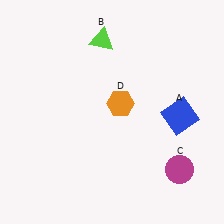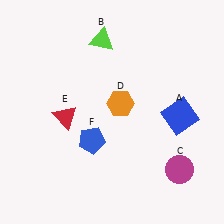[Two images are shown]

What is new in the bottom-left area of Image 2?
A blue pentagon (F) was added in the bottom-left area of Image 2.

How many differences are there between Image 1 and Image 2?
There are 2 differences between the two images.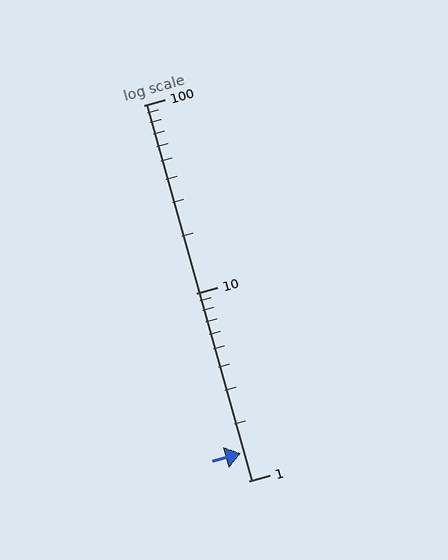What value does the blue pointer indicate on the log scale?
The pointer indicates approximately 1.4.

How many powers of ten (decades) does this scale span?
The scale spans 2 decades, from 1 to 100.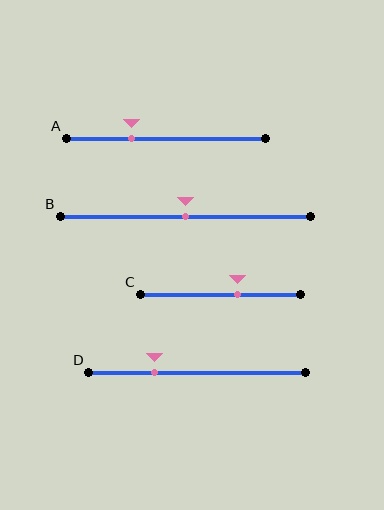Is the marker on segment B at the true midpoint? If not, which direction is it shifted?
Yes, the marker on segment B is at the true midpoint.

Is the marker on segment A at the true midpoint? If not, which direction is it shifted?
No, the marker on segment A is shifted to the left by about 17% of the segment length.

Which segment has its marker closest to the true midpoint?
Segment B has its marker closest to the true midpoint.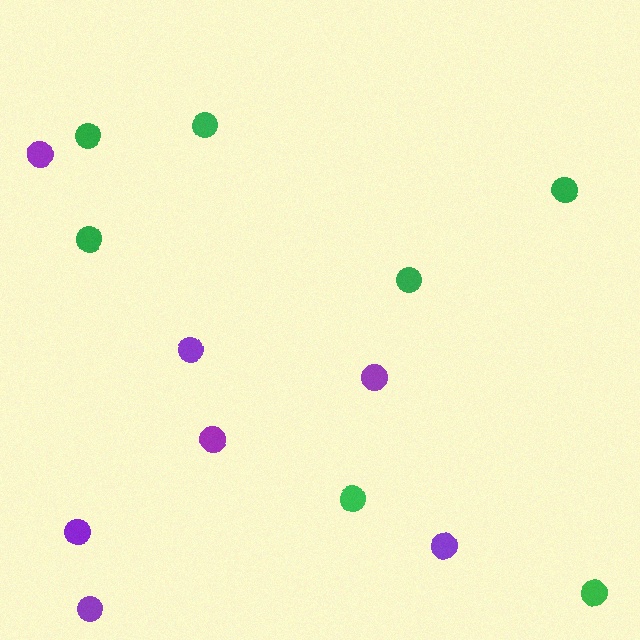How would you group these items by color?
There are 2 groups: one group of green circles (7) and one group of purple circles (7).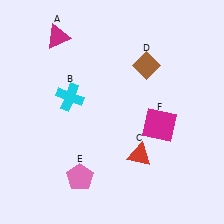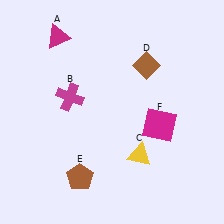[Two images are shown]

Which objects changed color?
B changed from cyan to magenta. C changed from red to yellow. E changed from pink to brown.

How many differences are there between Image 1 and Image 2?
There are 3 differences between the two images.